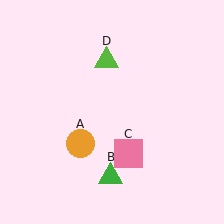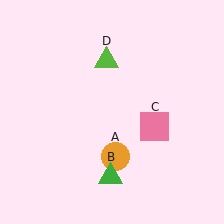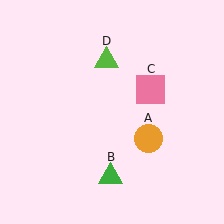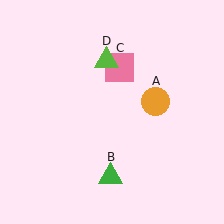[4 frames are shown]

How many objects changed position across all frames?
2 objects changed position: orange circle (object A), pink square (object C).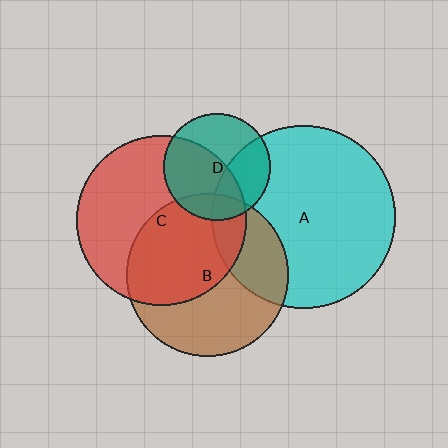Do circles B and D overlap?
Yes.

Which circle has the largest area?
Circle A (cyan).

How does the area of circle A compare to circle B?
Approximately 1.3 times.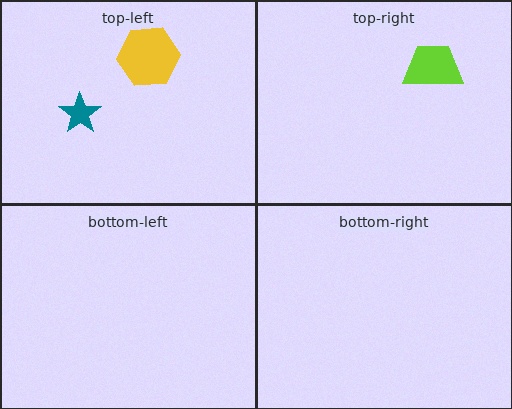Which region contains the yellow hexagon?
The top-left region.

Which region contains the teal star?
The top-left region.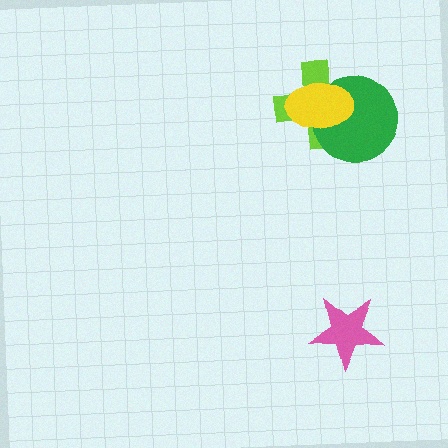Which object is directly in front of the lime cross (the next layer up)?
The green circle is directly in front of the lime cross.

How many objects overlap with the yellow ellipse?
2 objects overlap with the yellow ellipse.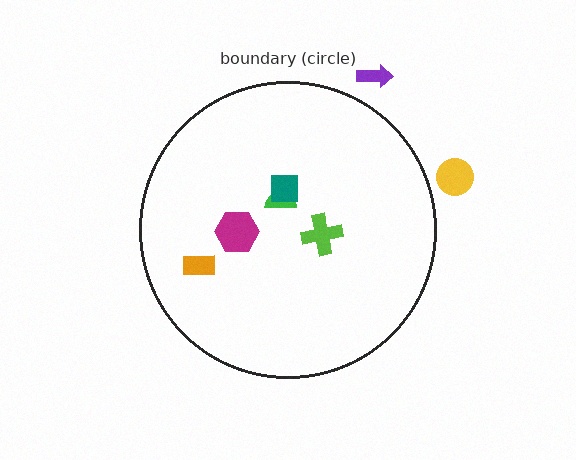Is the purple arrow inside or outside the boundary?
Outside.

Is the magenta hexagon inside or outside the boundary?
Inside.